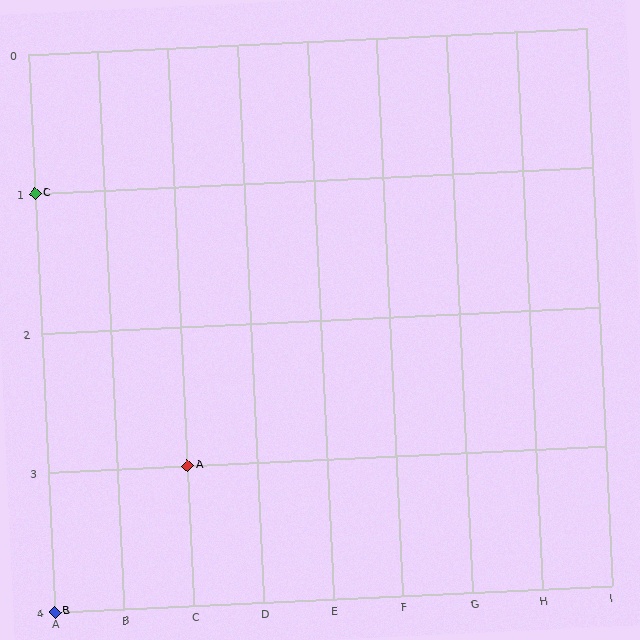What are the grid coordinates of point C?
Point C is at grid coordinates (A, 1).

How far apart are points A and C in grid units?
Points A and C are 2 columns and 2 rows apart (about 2.8 grid units diagonally).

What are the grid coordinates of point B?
Point B is at grid coordinates (A, 4).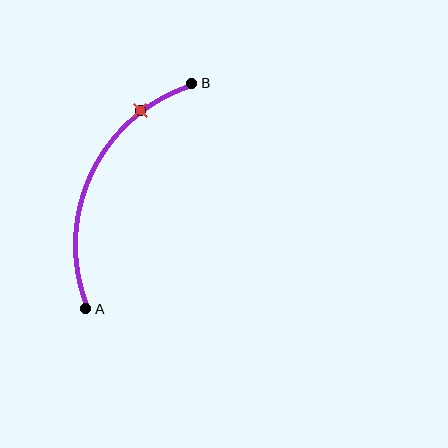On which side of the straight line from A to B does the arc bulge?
The arc bulges to the left of the straight line connecting A and B.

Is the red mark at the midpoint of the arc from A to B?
No. The red mark lies on the arc but is closer to endpoint B. The arc midpoint would be at the point on the curve equidistant along the arc from both A and B.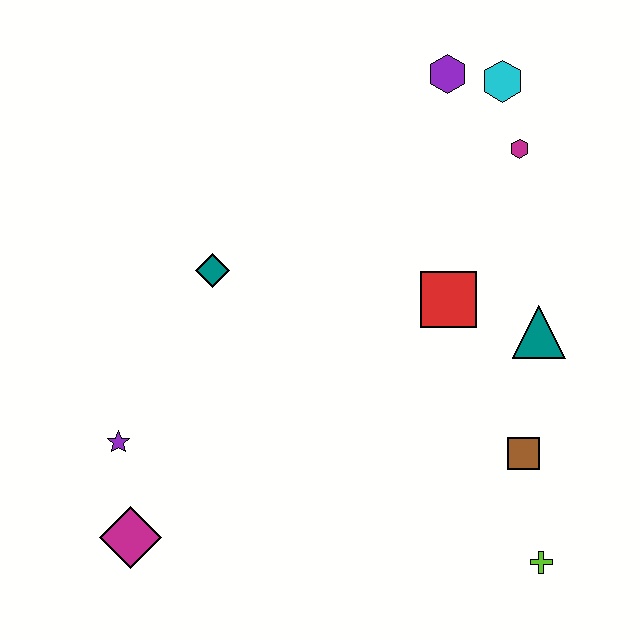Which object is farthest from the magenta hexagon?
The magenta diamond is farthest from the magenta hexagon.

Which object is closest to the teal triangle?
The red square is closest to the teal triangle.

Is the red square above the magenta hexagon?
No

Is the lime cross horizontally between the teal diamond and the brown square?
No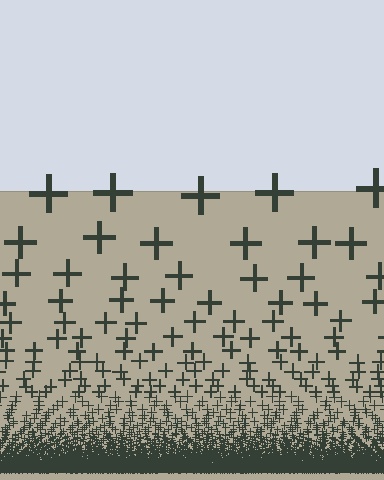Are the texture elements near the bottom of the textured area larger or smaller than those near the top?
Smaller. The gradient is inverted — elements near the bottom are smaller and denser.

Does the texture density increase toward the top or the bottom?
Density increases toward the bottom.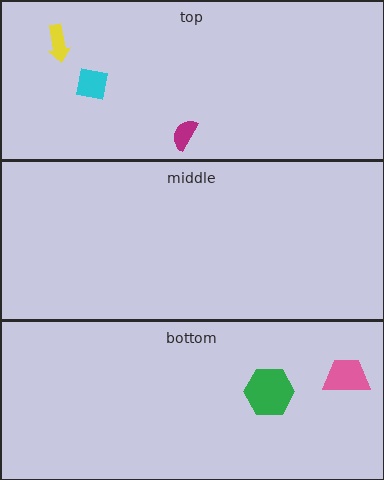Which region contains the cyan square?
The top region.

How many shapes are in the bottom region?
2.